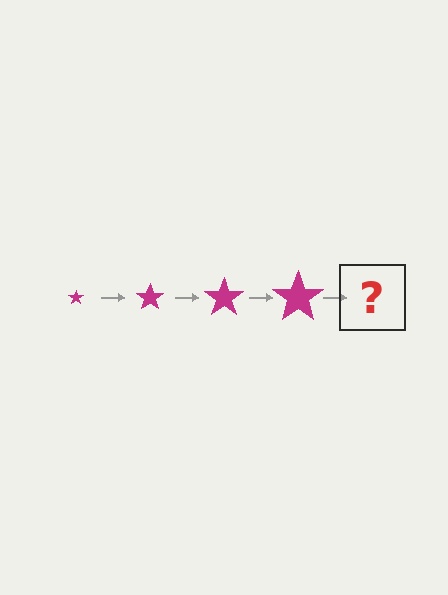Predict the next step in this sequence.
The next step is a magenta star, larger than the previous one.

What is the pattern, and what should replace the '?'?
The pattern is that the star gets progressively larger each step. The '?' should be a magenta star, larger than the previous one.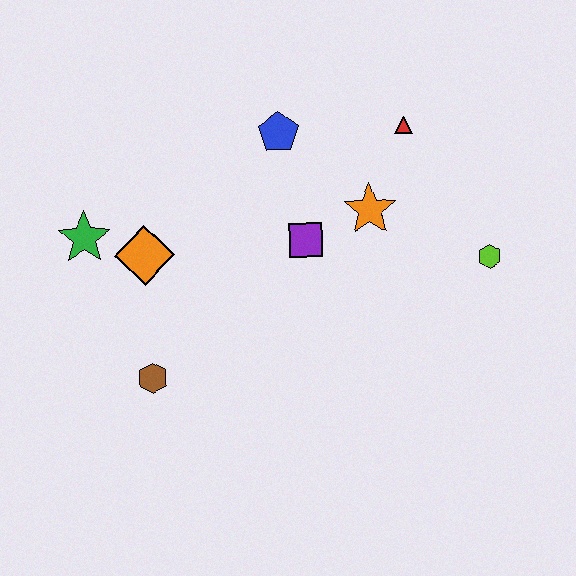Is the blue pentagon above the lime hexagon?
Yes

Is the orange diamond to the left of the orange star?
Yes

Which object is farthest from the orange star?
The green star is farthest from the orange star.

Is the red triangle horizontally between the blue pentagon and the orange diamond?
No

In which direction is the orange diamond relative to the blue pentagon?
The orange diamond is to the left of the blue pentagon.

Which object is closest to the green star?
The orange diamond is closest to the green star.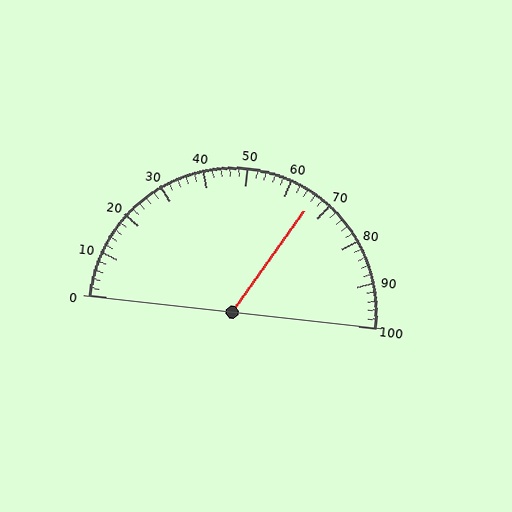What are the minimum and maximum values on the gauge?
The gauge ranges from 0 to 100.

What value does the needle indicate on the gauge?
The needle indicates approximately 66.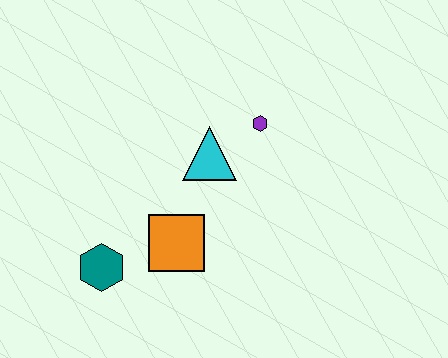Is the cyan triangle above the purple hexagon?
No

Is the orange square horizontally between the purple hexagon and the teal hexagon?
Yes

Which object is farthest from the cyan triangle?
The teal hexagon is farthest from the cyan triangle.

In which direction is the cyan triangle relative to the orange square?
The cyan triangle is above the orange square.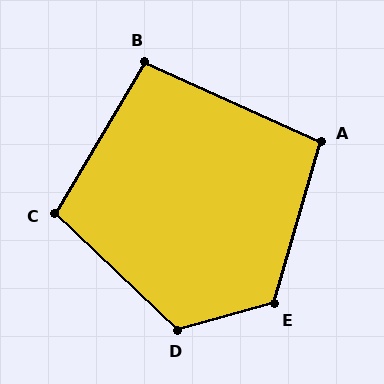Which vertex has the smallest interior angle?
B, at approximately 96 degrees.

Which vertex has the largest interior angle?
E, at approximately 121 degrees.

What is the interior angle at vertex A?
Approximately 98 degrees (obtuse).